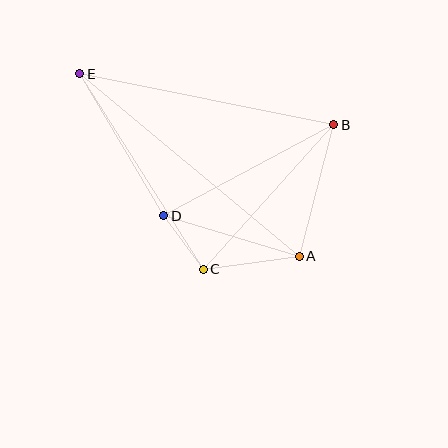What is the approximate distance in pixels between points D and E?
The distance between D and E is approximately 165 pixels.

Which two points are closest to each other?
Points C and D are closest to each other.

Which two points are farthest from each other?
Points A and E are farthest from each other.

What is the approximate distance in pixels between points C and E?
The distance between C and E is approximately 232 pixels.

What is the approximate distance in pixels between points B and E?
The distance between B and E is approximately 259 pixels.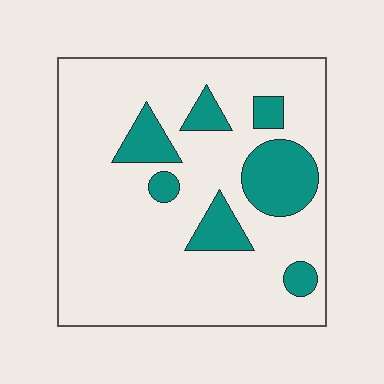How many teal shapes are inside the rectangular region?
7.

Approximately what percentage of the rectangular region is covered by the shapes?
Approximately 20%.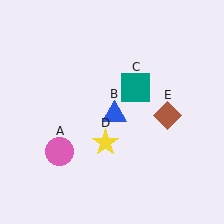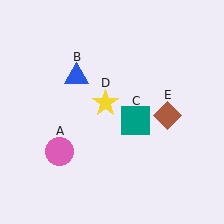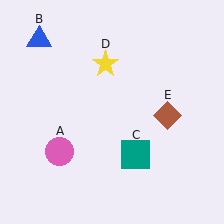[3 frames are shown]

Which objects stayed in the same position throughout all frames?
Pink circle (object A) and brown diamond (object E) remained stationary.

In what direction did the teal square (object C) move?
The teal square (object C) moved down.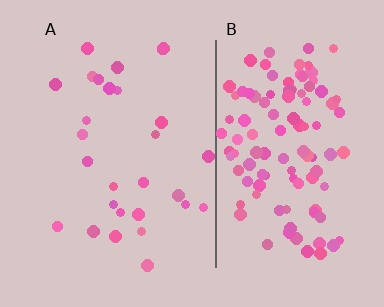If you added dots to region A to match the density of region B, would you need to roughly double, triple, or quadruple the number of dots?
Approximately quadruple.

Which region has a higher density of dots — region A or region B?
B (the right).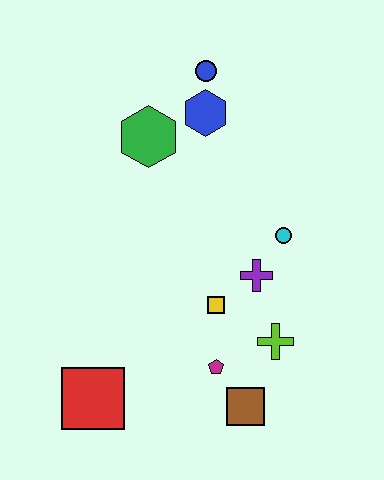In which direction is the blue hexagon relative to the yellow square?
The blue hexagon is above the yellow square.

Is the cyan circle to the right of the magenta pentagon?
Yes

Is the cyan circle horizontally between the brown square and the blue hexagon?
No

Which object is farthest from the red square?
The blue circle is farthest from the red square.